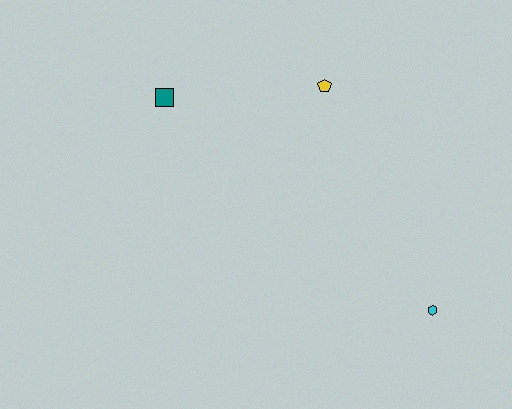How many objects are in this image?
There are 3 objects.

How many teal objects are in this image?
There is 1 teal object.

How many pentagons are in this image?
There is 1 pentagon.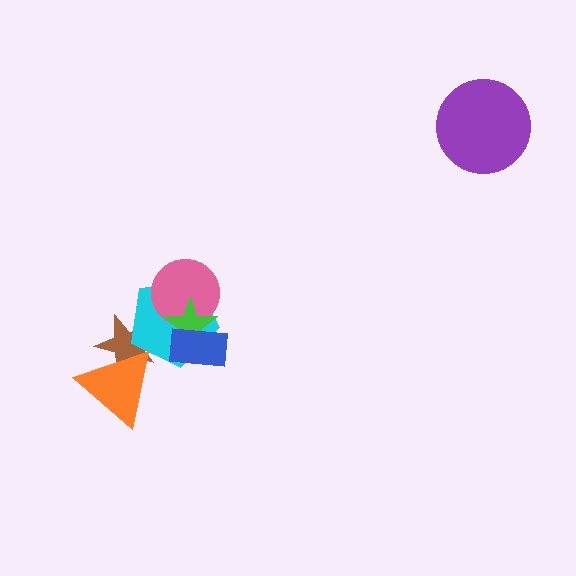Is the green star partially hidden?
Yes, it is partially covered by another shape.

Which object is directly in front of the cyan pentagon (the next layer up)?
The pink circle is directly in front of the cyan pentagon.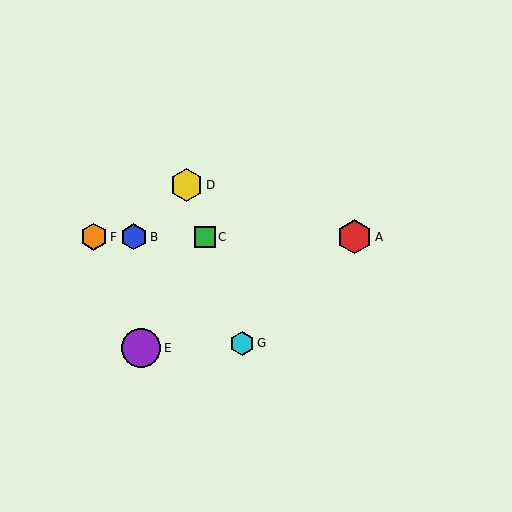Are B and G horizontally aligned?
No, B is at y≈237 and G is at y≈343.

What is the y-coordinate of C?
Object C is at y≈237.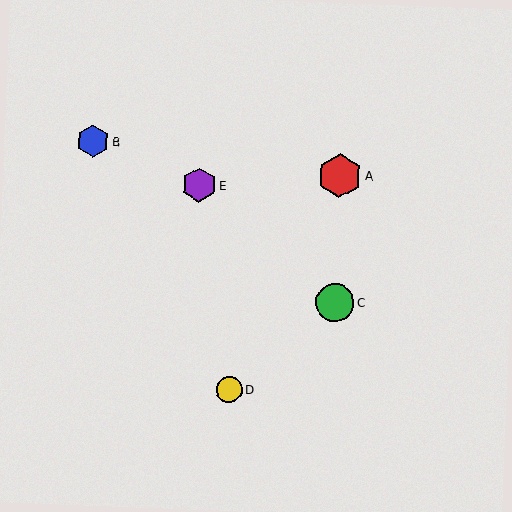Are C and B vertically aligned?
No, C is at x≈335 and B is at x≈93.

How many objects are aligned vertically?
2 objects (A, C) are aligned vertically.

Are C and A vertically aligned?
Yes, both are at x≈335.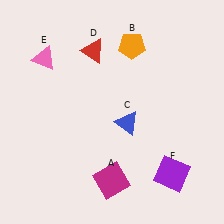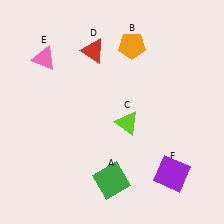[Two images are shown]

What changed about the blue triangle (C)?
In Image 1, C is blue. In Image 2, it changed to lime.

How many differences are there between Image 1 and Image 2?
There are 2 differences between the two images.